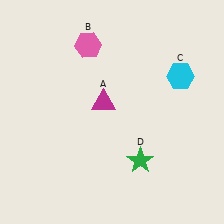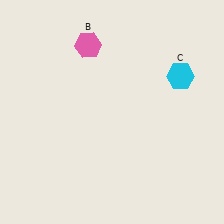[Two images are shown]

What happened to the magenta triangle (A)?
The magenta triangle (A) was removed in Image 2. It was in the top-left area of Image 1.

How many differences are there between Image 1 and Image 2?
There are 2 differences between the two images.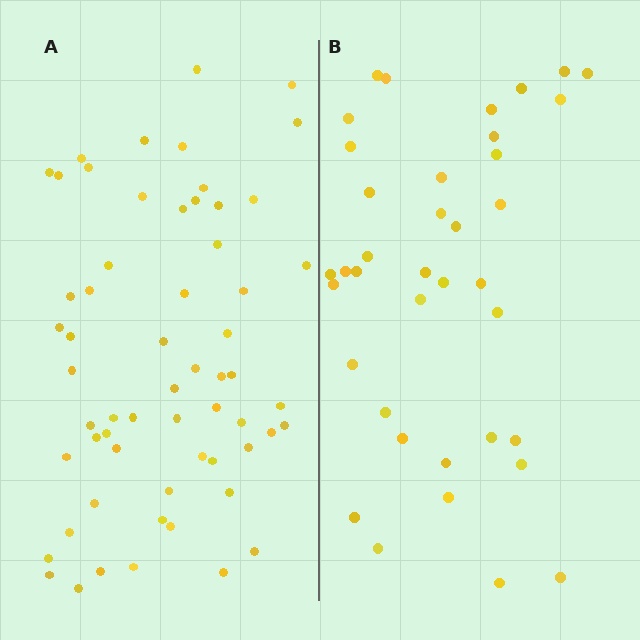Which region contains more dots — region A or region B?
Region A (the left region) has more dots.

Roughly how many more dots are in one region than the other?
Region A has approximately 20 more dots than region B.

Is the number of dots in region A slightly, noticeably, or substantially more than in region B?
Region A has substantially more. The ratio is roughly 1.6 to 1.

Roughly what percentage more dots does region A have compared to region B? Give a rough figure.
About 60% more.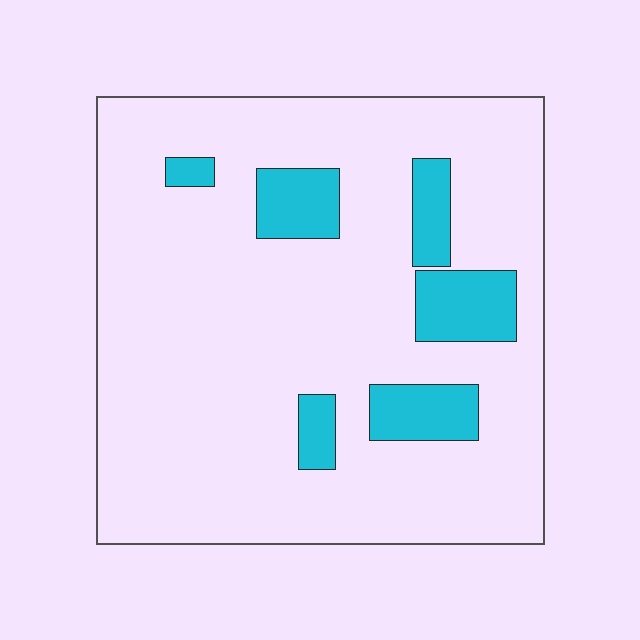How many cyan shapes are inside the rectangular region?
6.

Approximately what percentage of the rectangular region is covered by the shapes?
Approximately 15%.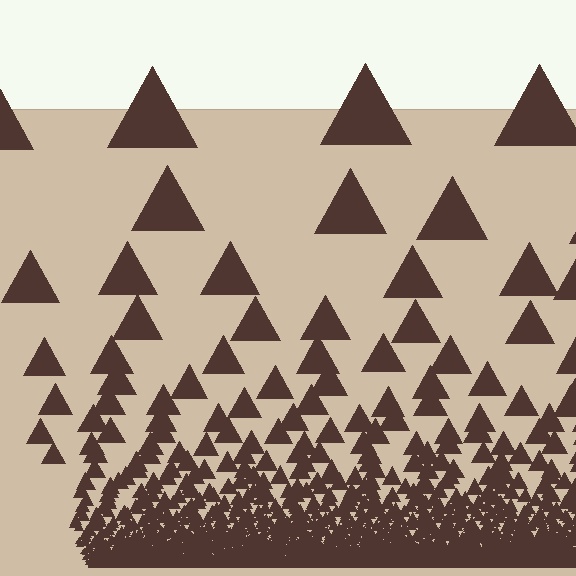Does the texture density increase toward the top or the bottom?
Density increases toward the bottom.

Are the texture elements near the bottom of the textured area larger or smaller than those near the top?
Smaller. The gradient is inverted — elements near the bottom are smaller and denser.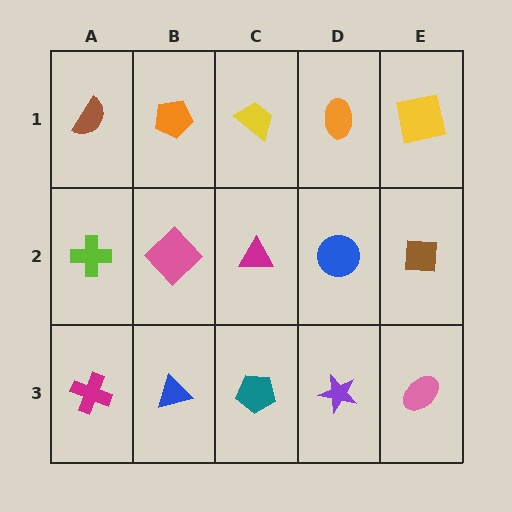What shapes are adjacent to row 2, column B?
An orange pentagon (row 1, column B), a blue triangle (row 3, column B), a lime cross (row 2, column A), a magenta triangle (row 2, column C).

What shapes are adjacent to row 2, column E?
A yellow square (row 1, column E), a pink ellipse (row 3, column E), a blue circle (row 2, column D).